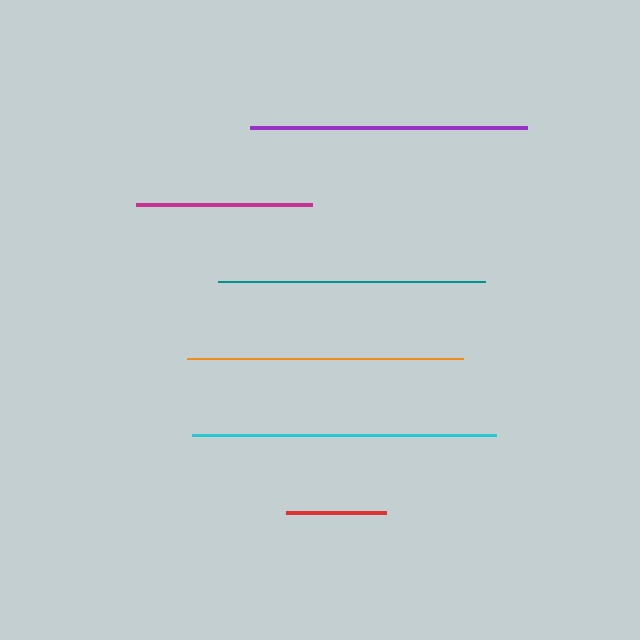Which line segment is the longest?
The cyan line is the longest at approximately 304 pixels.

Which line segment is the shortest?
The red line is the shortest at approximately 101 pixels.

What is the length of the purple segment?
The purple segment is approximately 277 pixels long.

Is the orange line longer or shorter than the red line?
The orange line is longer than the red line.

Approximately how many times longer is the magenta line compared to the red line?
The magenta line is approximately 1.7 times the length of the red line.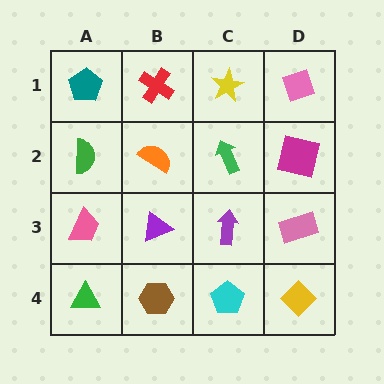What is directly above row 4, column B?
A purple triangle.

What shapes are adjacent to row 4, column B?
A purple triangle (row 3, column B), a green triangle (row 4, column A), a cyan pentagon (row 4, column C).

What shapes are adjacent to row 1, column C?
A green arrow (row 2, column C), a red cross (row 1, column B), a pink diamond (row 1, column D).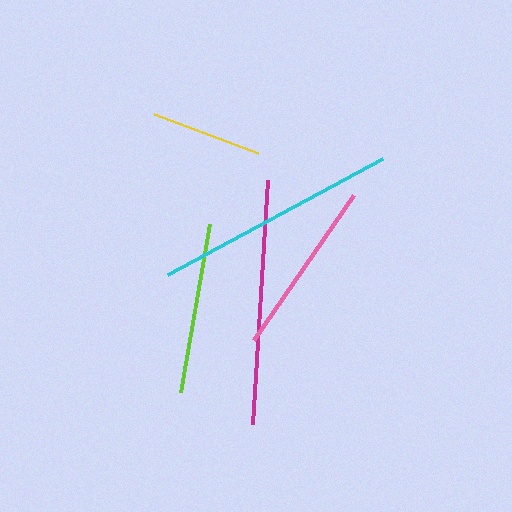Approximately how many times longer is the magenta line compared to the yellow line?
The magenta line is approximately 2.2 times the length of the yellow line.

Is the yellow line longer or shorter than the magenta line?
The magenta line is longer than the yellow line.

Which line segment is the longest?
The cyan line is the longest at approximately 245 pixels.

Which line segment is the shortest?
The yellow line is the shortest at approximately 110 pixels.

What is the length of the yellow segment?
The yellow segment is approximately 110 pixels long.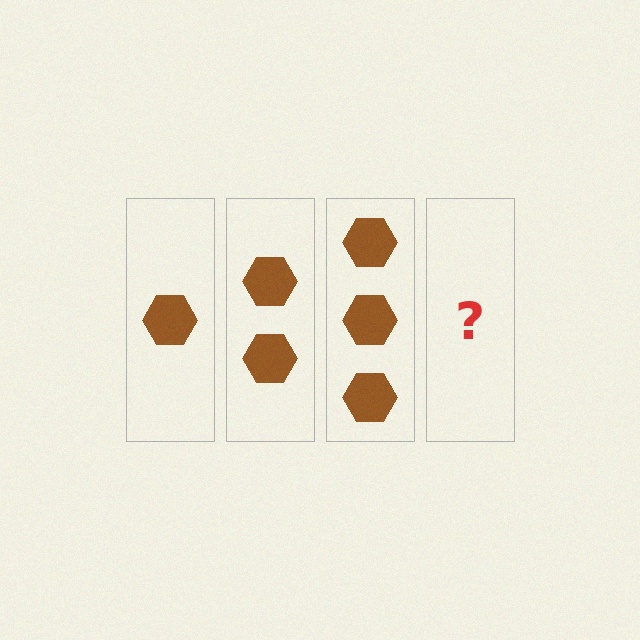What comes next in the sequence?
The next element should be 4 hexagons.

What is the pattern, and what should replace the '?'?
The pattern is that each step adds one more hexagon. The '?' should be 4 hexagons.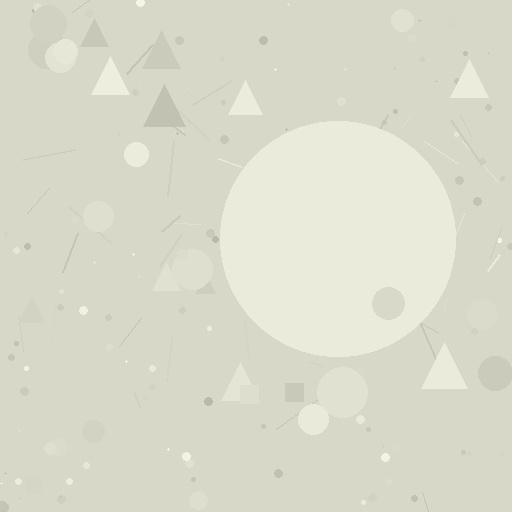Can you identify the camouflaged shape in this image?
The camouflaged shape is a circle.